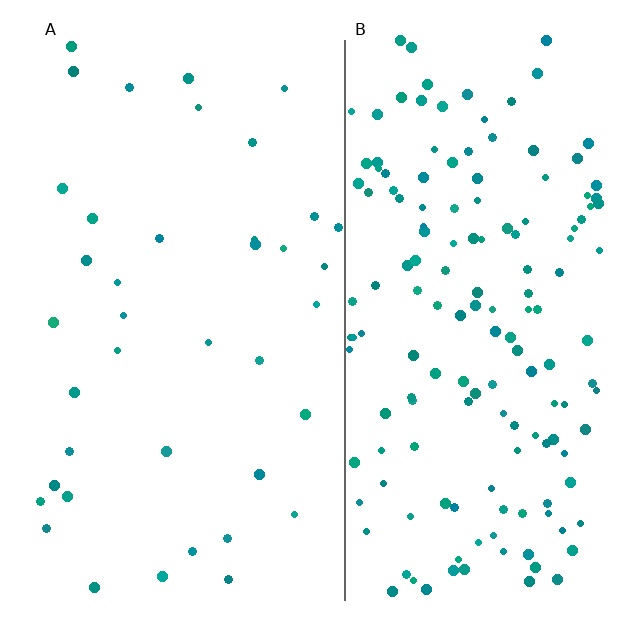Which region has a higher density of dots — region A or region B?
B (the right).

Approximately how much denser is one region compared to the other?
Approximately 4.0× — region B over region A.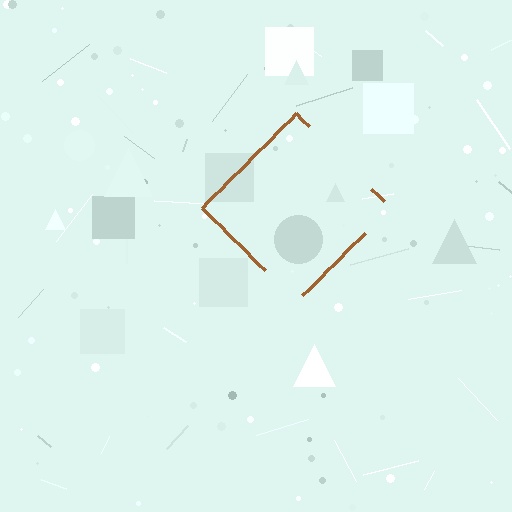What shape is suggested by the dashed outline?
The dashed outline suggests a diamond.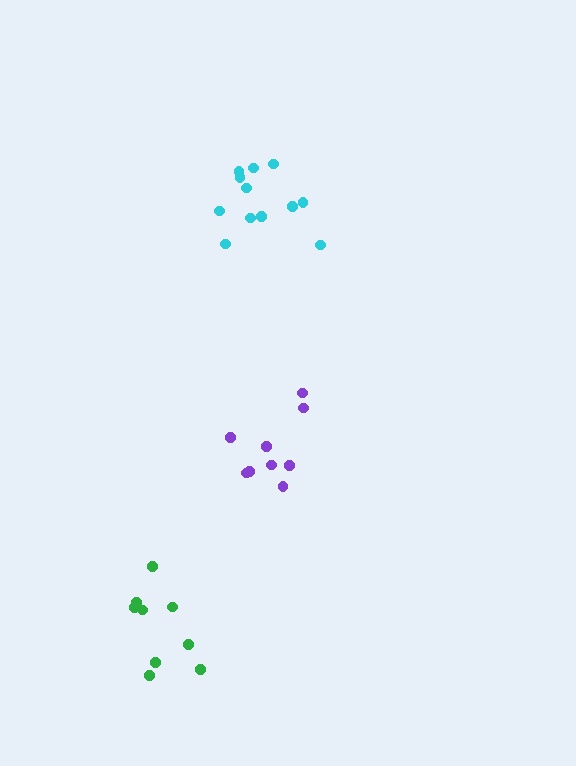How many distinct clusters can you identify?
There are 3 distinct clusters.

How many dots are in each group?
Group 1: 12 dots, Group 2: 9 dots, Group 3: 9 dots (30 total).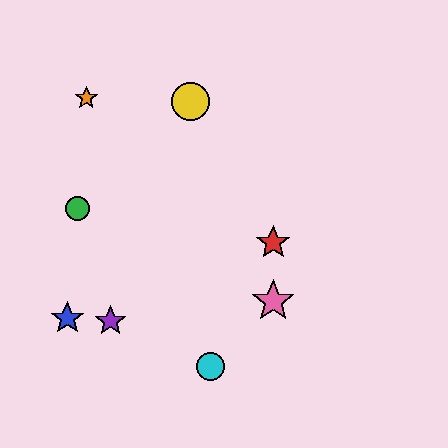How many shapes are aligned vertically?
2 shapes (the red star, the pink star) are aligned vertically.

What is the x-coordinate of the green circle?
The green circle is at x≈77.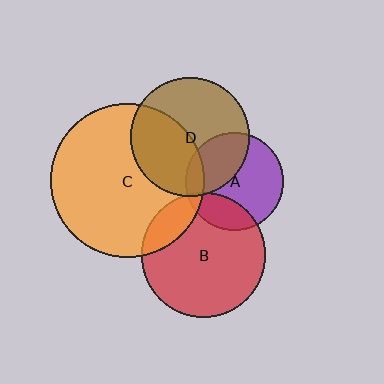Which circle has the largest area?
Circle C (orange).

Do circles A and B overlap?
Yes.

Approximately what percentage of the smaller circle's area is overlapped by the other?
Approximately 20%.